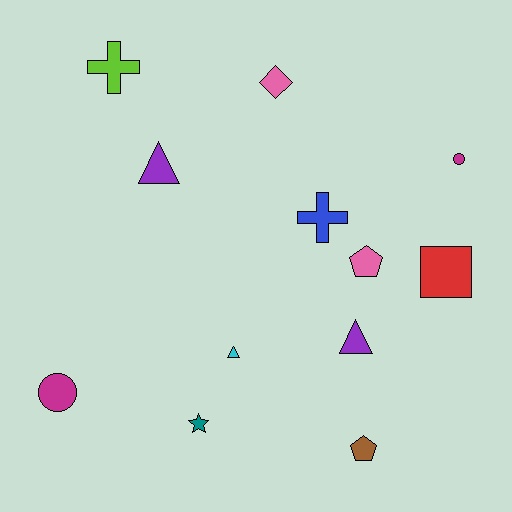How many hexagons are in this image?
There are no hexagons.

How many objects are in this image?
There are 12 objects.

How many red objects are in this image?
There is 1 red object.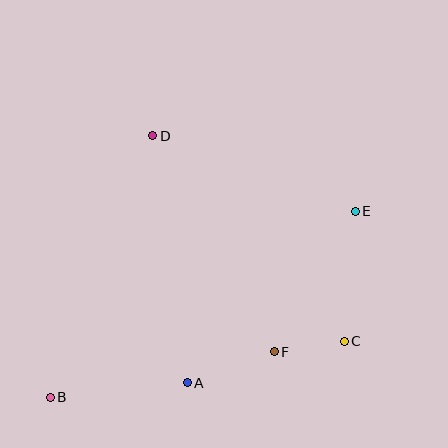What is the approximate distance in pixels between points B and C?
The distance between B and C is approximately 299 pixels.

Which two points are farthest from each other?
Points B and E are farthest from each other.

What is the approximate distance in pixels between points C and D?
The distance between C and D is approximately 281 pixels.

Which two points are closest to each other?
Points C and F are closest to each other.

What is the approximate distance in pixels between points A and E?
The distance between A and E is approximately 240 pixels.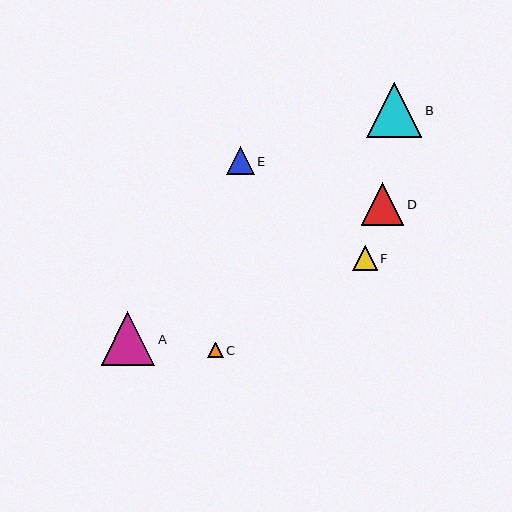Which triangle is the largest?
Triangle B is the largest with a size of approximately 55 pixels.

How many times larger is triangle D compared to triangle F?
Triangle D is approximately 1.8 times the size of triangle F.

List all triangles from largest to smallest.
From largest to smallest: B, A, D, E, F, C.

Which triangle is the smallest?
Triangle C is the smallest with a size of approximately 15 pixels.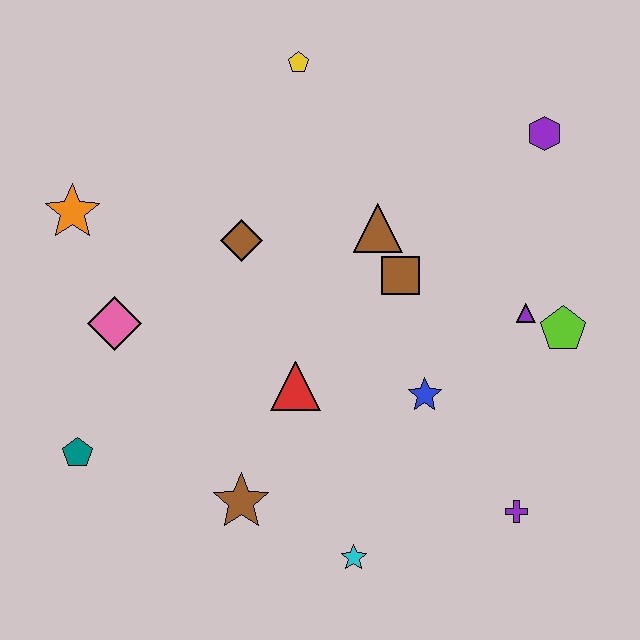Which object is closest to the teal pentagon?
The pink diamond is closest to the teal pentagon.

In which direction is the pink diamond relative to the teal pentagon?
The pink diamond is above the teal pentagon.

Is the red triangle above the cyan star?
Yes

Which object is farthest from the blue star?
The orange star is farthest from the blue star.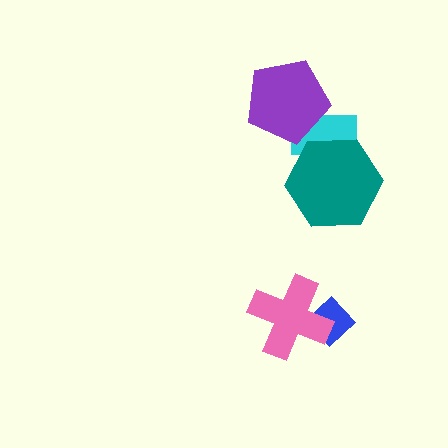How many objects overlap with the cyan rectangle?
2 objects overlap with the cyan rectangle.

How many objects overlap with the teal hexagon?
1 object overlaps with the teal hexagon.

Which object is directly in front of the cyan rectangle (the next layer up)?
The teal hexagon is directly in front of the cyan rectangle.